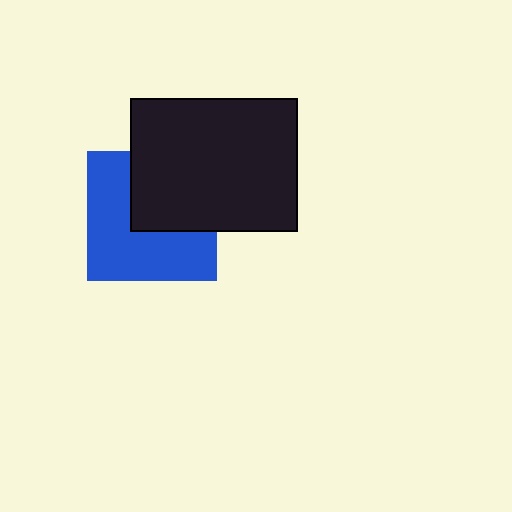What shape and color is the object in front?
The object in front is a black rectangle.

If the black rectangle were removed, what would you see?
You would see the complete blue square.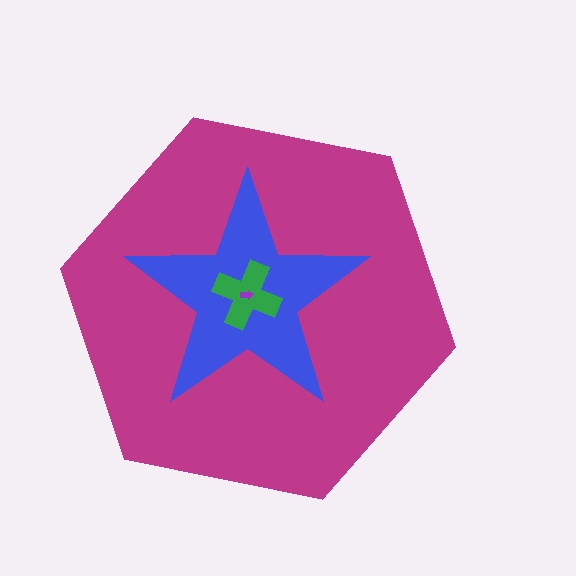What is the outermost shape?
The magenta hexagon.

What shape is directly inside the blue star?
The green cross.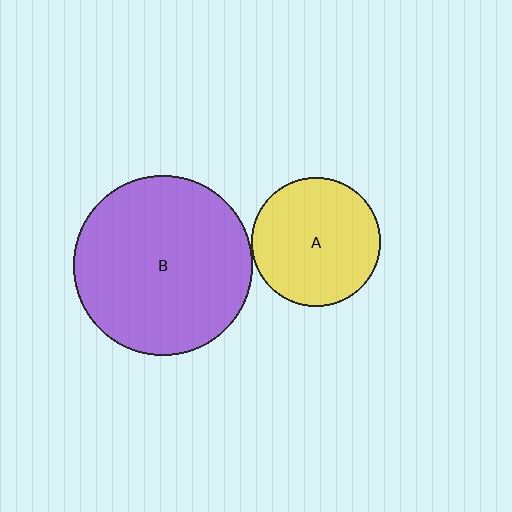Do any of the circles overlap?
No, none of the circles overlap.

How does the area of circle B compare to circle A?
Approximately 1.9 times.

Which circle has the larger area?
Circle B (purple).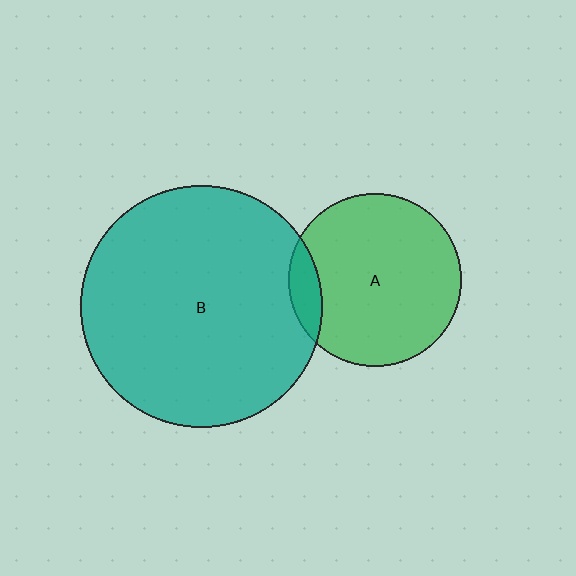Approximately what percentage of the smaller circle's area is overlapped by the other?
Approximately 10%.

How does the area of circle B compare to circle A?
Approximately 2.0 times.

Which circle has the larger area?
Circle B (teal).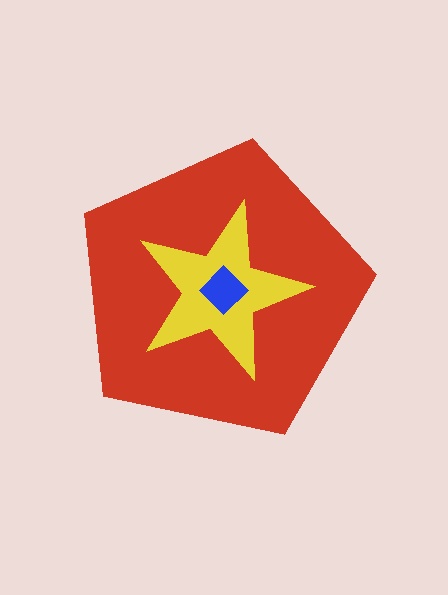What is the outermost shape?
The red pentagon.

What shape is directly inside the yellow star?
The blue diamond.